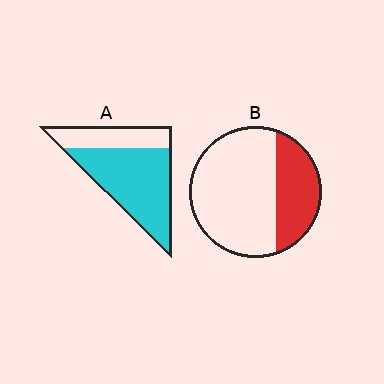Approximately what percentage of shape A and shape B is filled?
A is approximately 70% and B is approximately 30%.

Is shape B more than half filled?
No.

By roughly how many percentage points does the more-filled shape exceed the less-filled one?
By roughly 40 percentage points (A over B).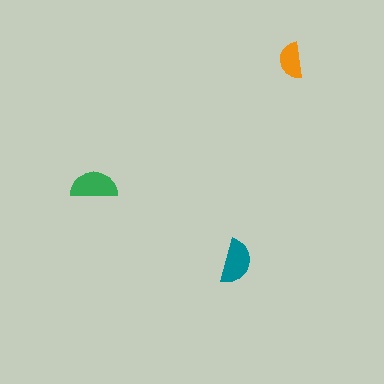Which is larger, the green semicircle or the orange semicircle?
The green one.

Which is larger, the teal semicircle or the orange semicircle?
The teal one.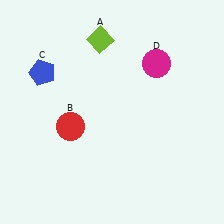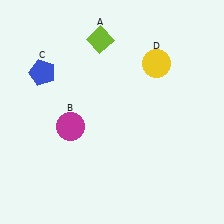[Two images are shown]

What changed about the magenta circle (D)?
In Image 1, D is magenta. In Image 2, it changed to yellow.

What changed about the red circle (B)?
In Image 1, B is red. In Image 2, it changed to magenta.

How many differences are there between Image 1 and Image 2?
There are 2 differences between the two images.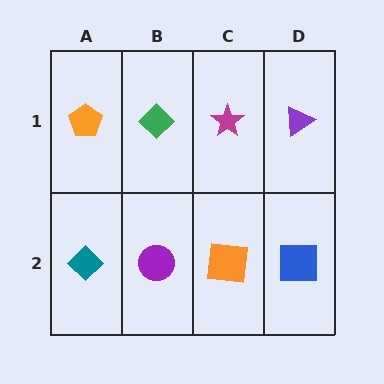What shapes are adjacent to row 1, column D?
A blue square (row 2, column D), a magenta star (row 1, column C).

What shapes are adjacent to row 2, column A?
An orange pentagon (row 1, column A), a purple circle (row 2, column B).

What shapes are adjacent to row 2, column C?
A magenta star (row 1, column C), a purple circle (row 2, column B), a blue square (row 2, column D).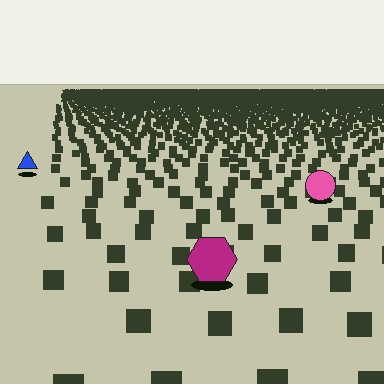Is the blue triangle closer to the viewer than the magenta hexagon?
No. The magenta hexagon is closer — you can tell from the texture gradient: the ground texture is coarser near it.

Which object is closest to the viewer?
The magenta hexagon is closest. The texture marks near it are larger and more spread out.